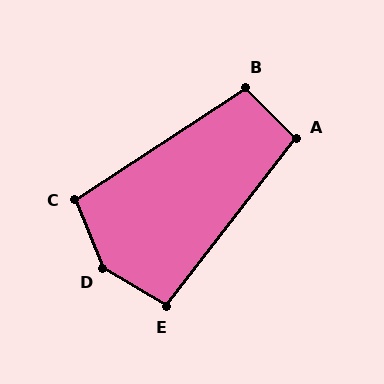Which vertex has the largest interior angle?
D, at approximately 143 degrees.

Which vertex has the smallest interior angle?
E, at approximately 97 degrees.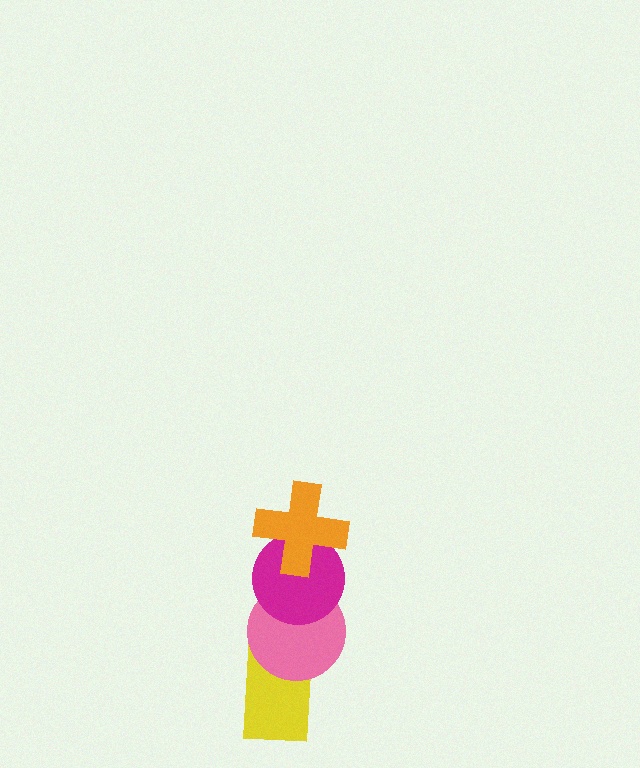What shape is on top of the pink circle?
The magenta circle is on top of the pink circle.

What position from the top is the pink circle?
The pink circle is 3rd from the top.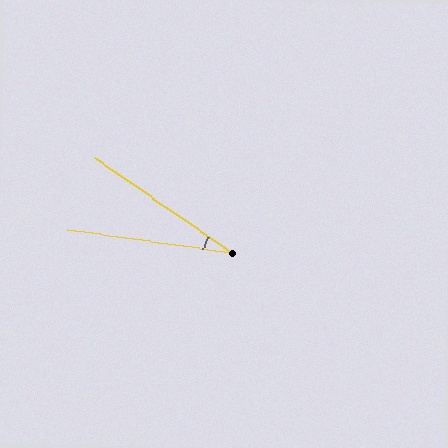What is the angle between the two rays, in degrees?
Approximately 27 degrees.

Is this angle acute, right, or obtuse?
It is acute.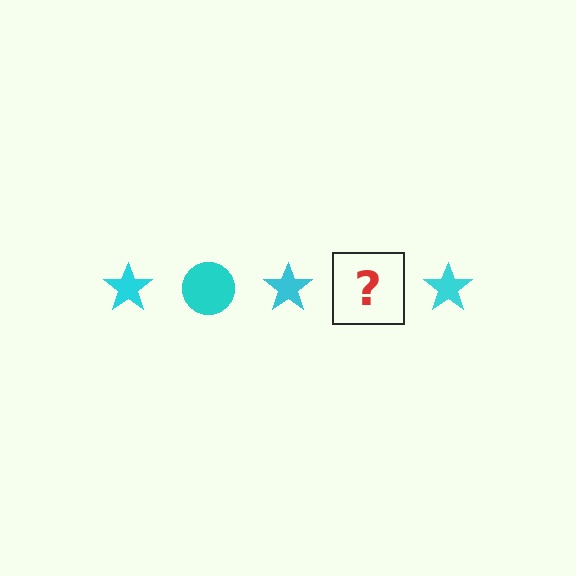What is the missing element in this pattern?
The missing element is a cyan circle.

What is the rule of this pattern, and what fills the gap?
The rule is that the pattern cycles through star, circle shapes in cyan. The gap should be filled with a cyan circle.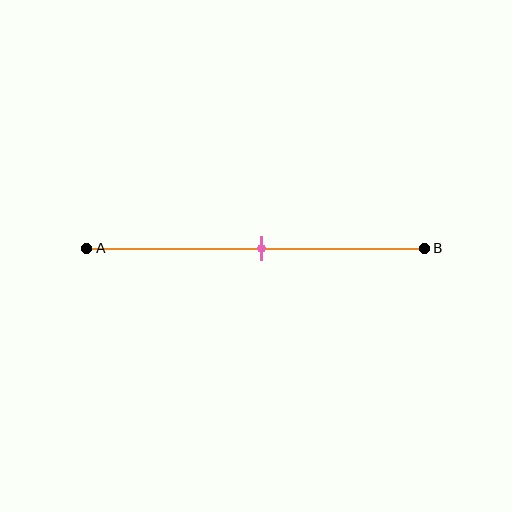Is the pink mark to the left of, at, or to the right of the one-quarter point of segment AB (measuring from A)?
The pink mark is to the right of the one-quarter point of segment AB.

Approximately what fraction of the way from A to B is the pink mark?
The pink mark is approximately 50% of the way from A to B.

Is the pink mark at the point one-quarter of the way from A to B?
No, the mark is at about 50% from A, not at the 25% one-quarter point.